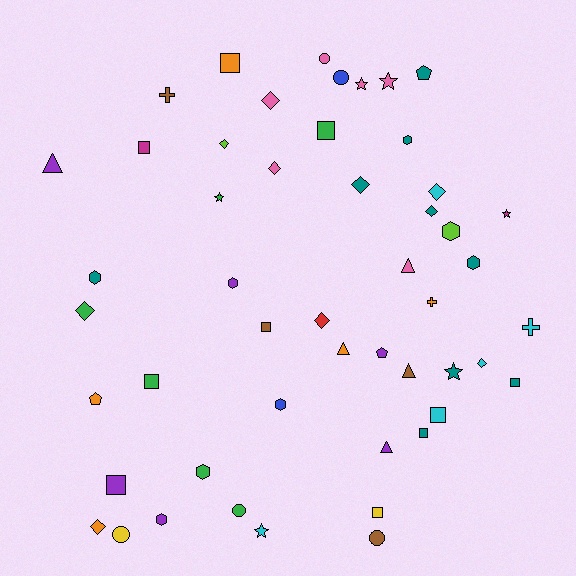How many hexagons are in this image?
There are 8 hexagons.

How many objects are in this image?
There are 50 objects.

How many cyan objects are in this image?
There are 5 cyan objects.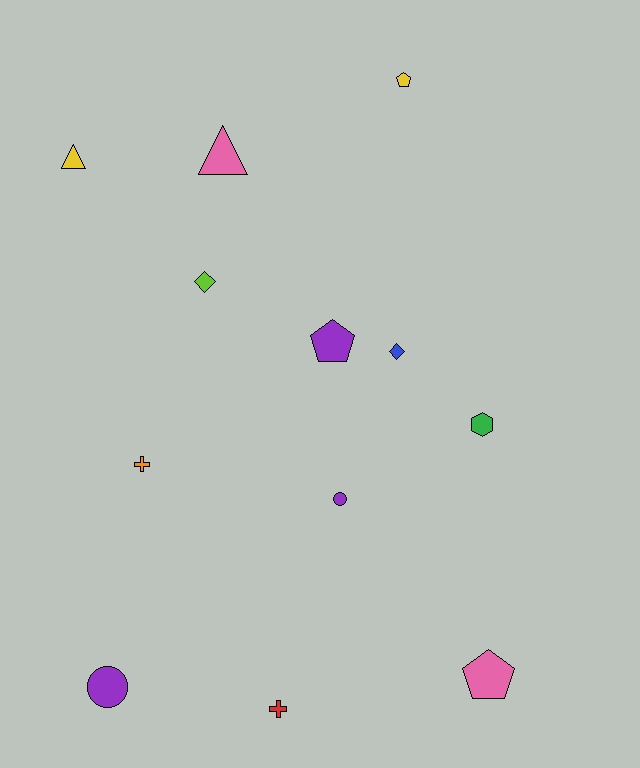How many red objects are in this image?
There is 1 red object.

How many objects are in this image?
There are 12 objects.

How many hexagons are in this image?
There is 1 hexagon.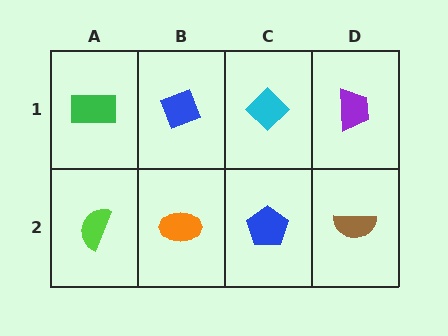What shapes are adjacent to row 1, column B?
An orange ellipse (row 2, column B), a green rectangle (row 1, column A), a cyan diamond (row 1, column C).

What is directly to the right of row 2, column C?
A brown semicircle.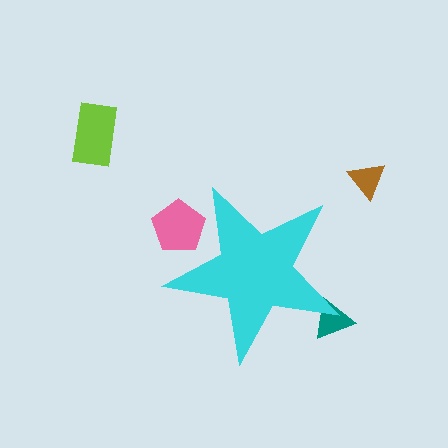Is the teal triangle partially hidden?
Yes, the teal triangle is partially hidden behind the cyan star.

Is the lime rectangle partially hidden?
No, the lime rectangle is fully visible.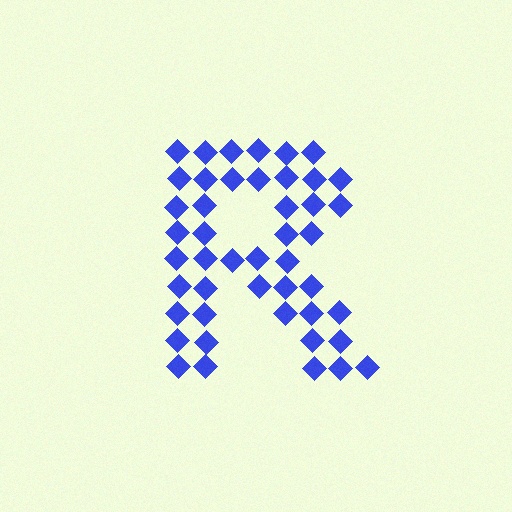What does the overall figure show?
The overall figure shows the letter R.